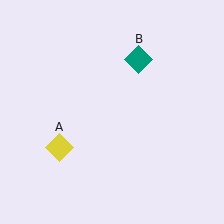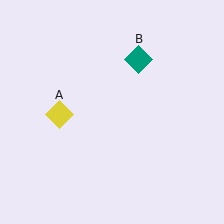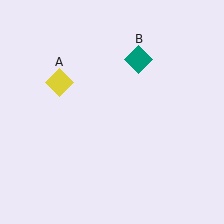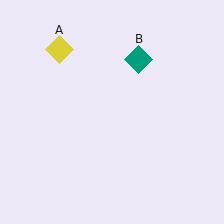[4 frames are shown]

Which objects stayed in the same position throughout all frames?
Teal diamond (object B) remained stationary.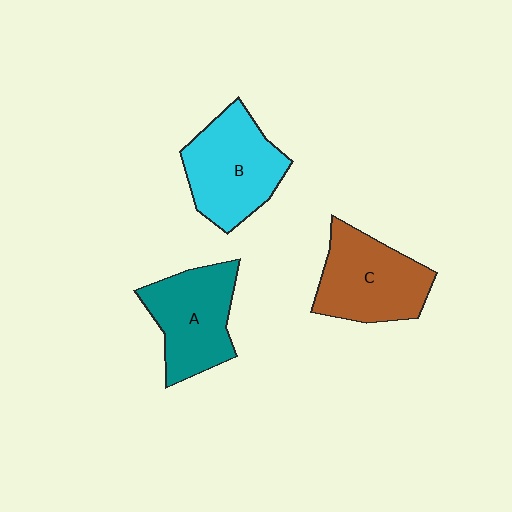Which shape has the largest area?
Shape B (cyan).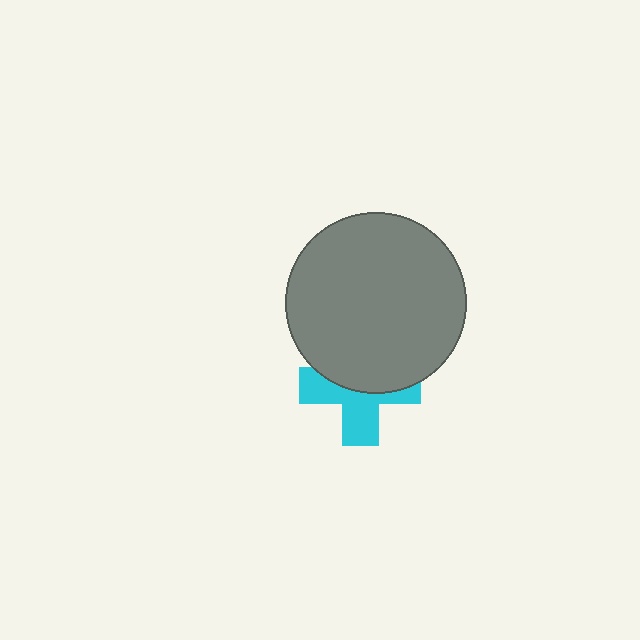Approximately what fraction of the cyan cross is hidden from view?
Roughly 50% of the cyan cross is hidden behind the gray circle.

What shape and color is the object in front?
The object in front is a gray circle.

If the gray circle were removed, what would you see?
You would see the complete cyan cross.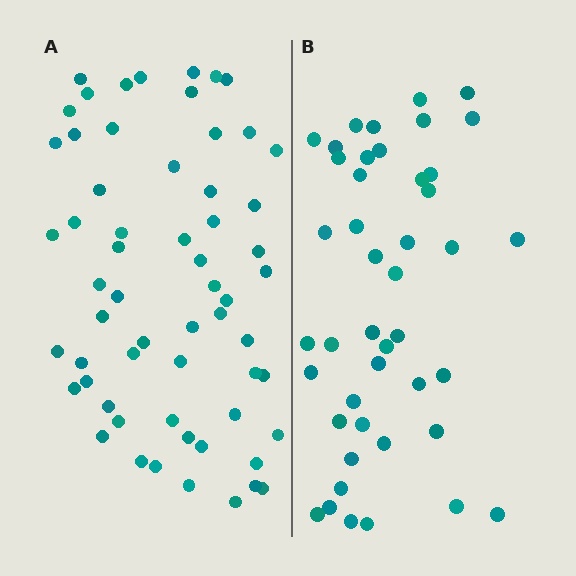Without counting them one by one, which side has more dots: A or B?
Region A (the left region) has more dots.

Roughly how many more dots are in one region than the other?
Region A has approximately 15 more dots than region B.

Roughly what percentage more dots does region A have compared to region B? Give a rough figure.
About 35% more.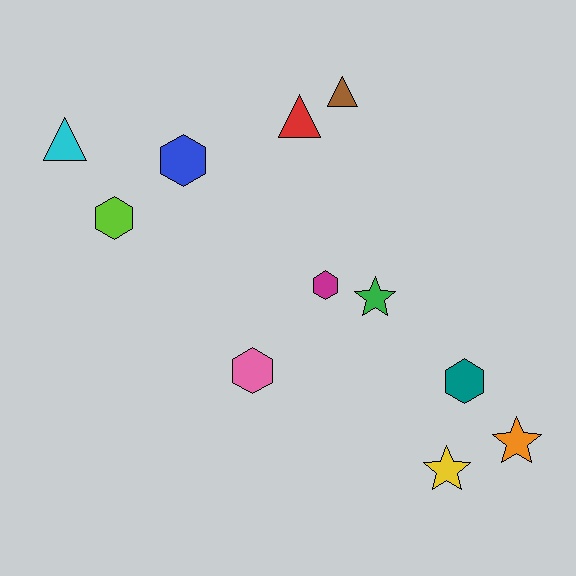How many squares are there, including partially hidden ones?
There are no squares.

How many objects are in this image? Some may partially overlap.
There are 11 objects.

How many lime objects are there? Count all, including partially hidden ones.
There is 1 lime object.